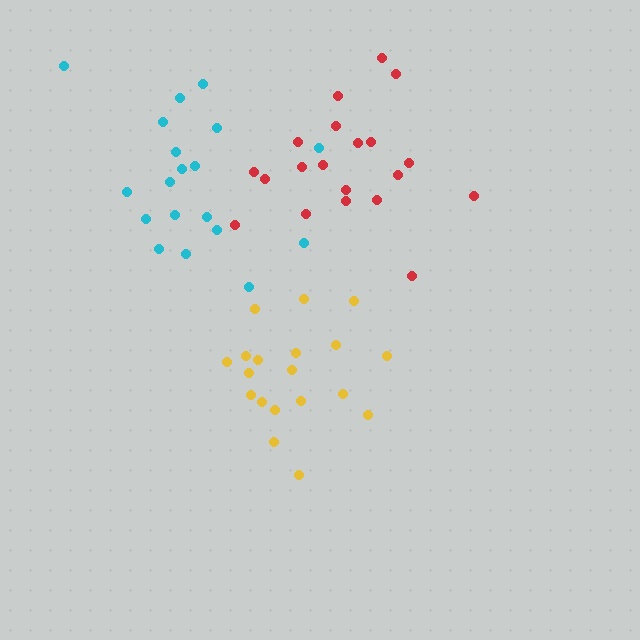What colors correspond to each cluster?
The clusters are colored: cyan, yellow, red.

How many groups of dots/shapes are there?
There are 3 groups.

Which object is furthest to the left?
The cyan cluster is leftmost.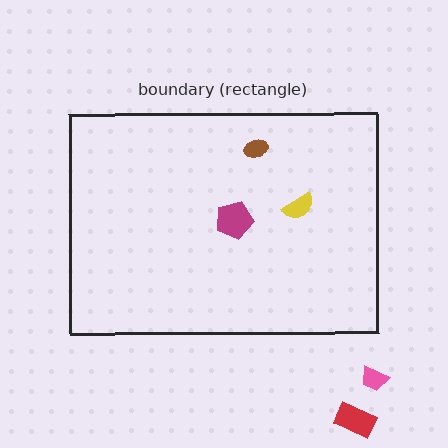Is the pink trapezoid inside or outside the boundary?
Outside.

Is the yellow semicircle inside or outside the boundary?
Inside.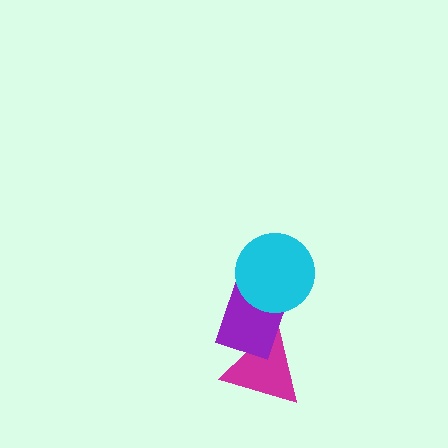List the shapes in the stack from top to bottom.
From top to bottom: the cyan circle, the purple rectangle, the magenta triangle.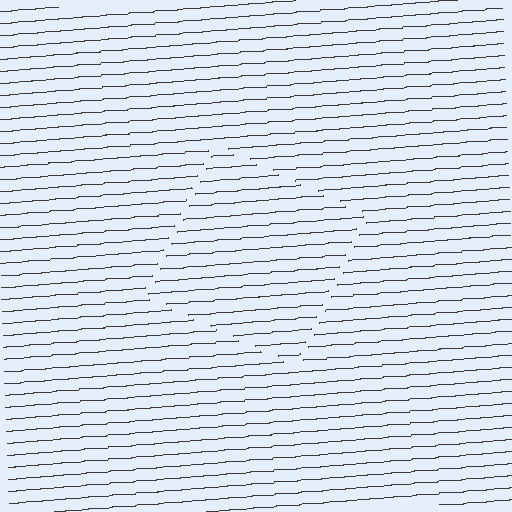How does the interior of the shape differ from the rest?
The interior of the shape contains the same grating, shifted by half a period — the contour is defined by the phase discontinuity where line-ends from the inner and outer gratings abut.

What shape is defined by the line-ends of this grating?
An illusory square. The interior of the shape contains the same grating, shifted by half a period — the contour is defined by the phase discontinuity where line-ends from the inner and outer gratings abut.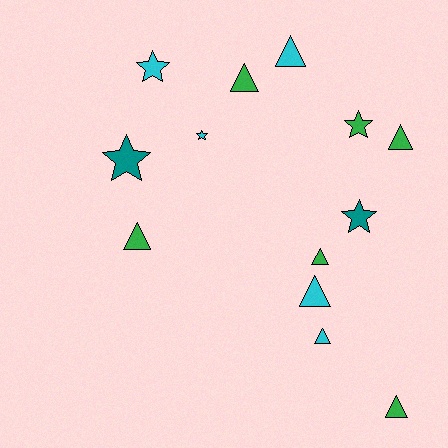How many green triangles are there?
There are 5 green triangles.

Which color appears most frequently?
Green, with 6 objects.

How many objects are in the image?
There are 13 objects.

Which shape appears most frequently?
Triangle, with 8 objects.